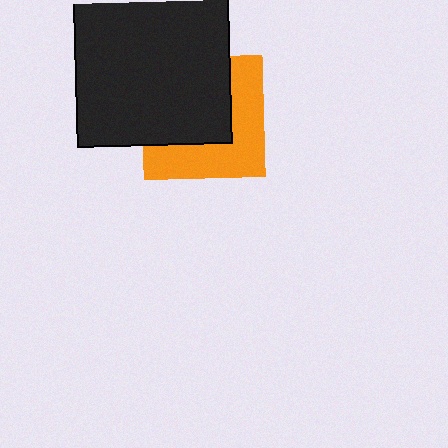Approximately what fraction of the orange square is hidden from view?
Roughly 53% of the orange square is hidden behind the black square.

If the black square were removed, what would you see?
You would see the complete orange square.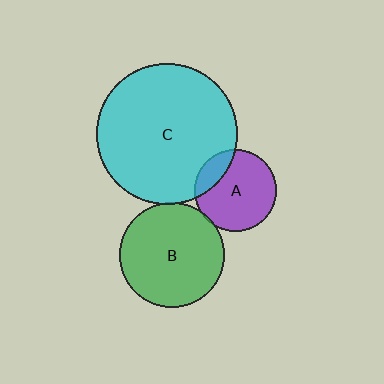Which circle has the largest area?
Circle C (cyan).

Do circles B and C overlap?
Yes.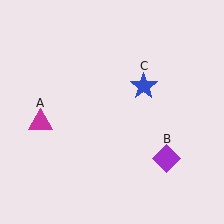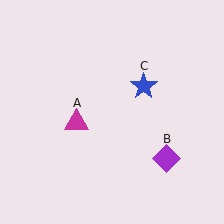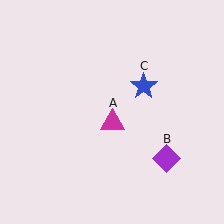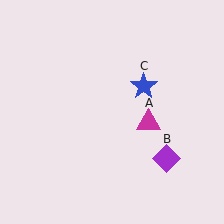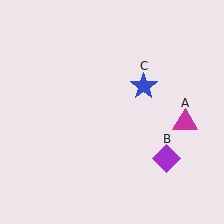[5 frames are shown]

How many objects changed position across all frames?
1 object changed position: magenta triangle (object A).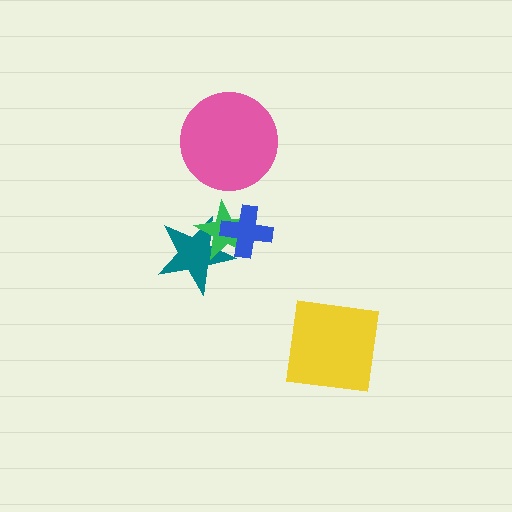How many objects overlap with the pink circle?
0 objects overlap with the pink circle.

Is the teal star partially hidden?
Yes, it is partially covered by another shape.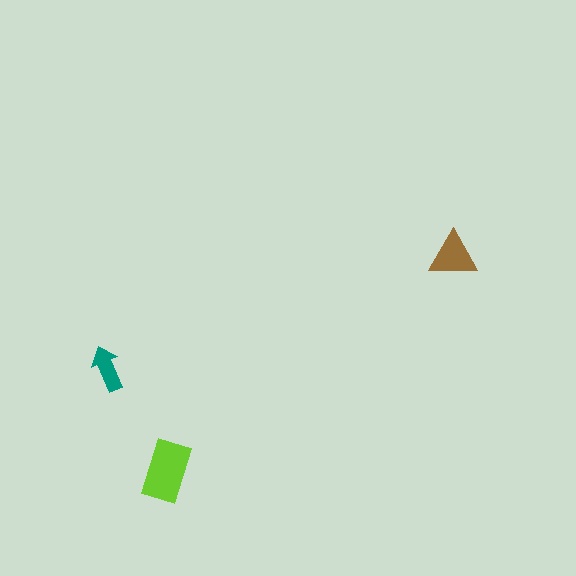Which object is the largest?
The lime rectangle.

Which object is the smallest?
The teal arrow.